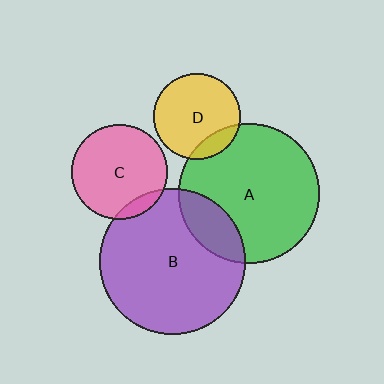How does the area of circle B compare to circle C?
Approximately 2.3 times.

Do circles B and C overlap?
Yes.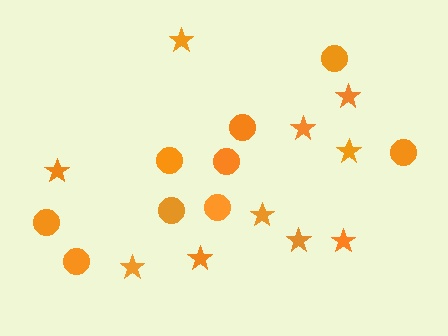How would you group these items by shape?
There are 2 groups: one group of stars (10) and one group of circles (9).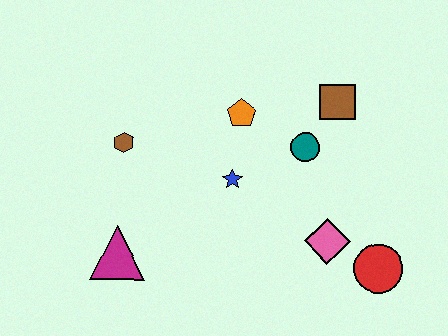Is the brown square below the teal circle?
No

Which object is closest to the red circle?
The pink diamond is closest to the red circle.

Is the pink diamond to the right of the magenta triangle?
Yes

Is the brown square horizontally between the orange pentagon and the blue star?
No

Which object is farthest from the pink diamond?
The brown hexagon is farthest from the pink diamond.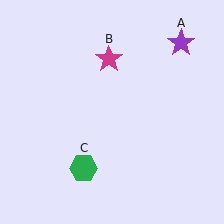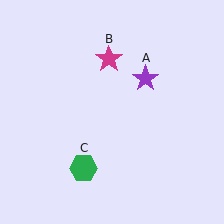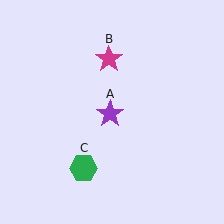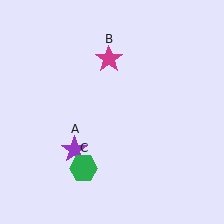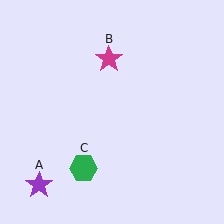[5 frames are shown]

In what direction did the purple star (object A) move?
The purple star (object A) moved down and to the left.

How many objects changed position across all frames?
1 object changed position: purple star (object A).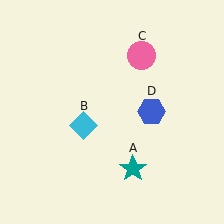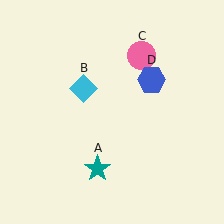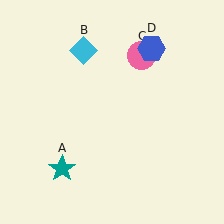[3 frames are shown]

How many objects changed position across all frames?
3 objects changed position: teal star (object A), cyan diamond (object B), blue hexagon (object D).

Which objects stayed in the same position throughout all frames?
Pink circle (object C) remained stationary.